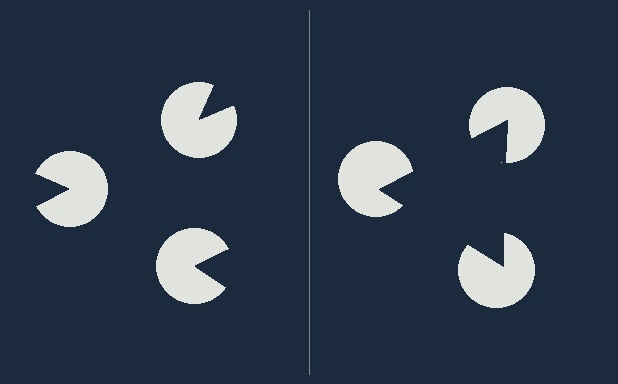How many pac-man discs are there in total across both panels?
6 — 3 on each side.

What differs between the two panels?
The pac-man discs are positioned identically on both sides; only the wedge orientations differ. On the right they align to a triangle; on the left they are misaligned.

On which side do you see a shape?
An illusory triangle appears on the right side. On the left side the wedge cuts are rotated, so no coherent shape forms.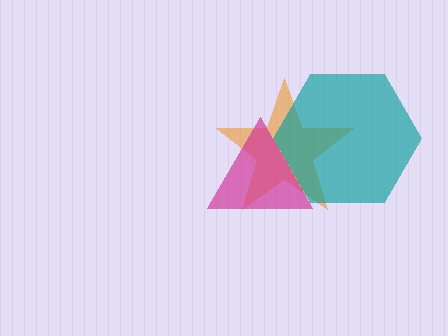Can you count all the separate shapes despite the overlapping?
Yes, there are 3 separate shapes.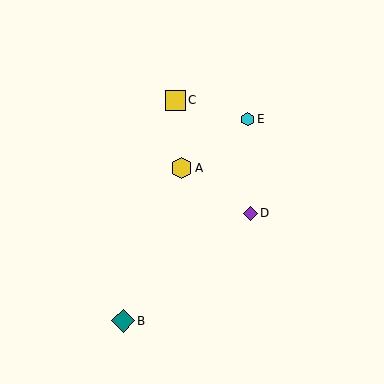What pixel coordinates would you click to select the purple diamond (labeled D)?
Click at (251, 213) to select the purple diamond D.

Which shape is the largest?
The teal diamond (labeled B) is the largest.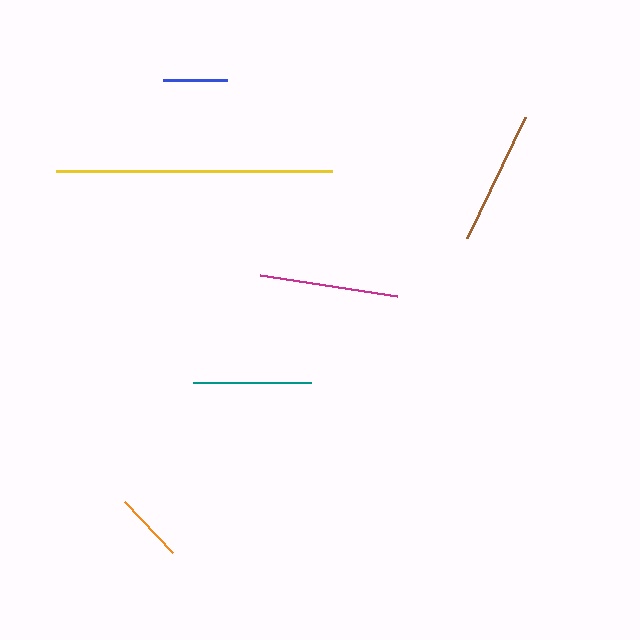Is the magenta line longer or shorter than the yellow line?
The yellow line is longer than the magenta line.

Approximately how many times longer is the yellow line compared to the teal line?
The yellow line is approximately 2.3 times the length of the teal line.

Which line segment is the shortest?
The blue line is the shortest at approximately 64 pixels.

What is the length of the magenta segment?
The magenta segment is approximately 139 pixels long.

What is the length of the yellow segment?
The yellow segment is approximately 276 pixels long.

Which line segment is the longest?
The yellow line is the longest at approximately 276 pixels.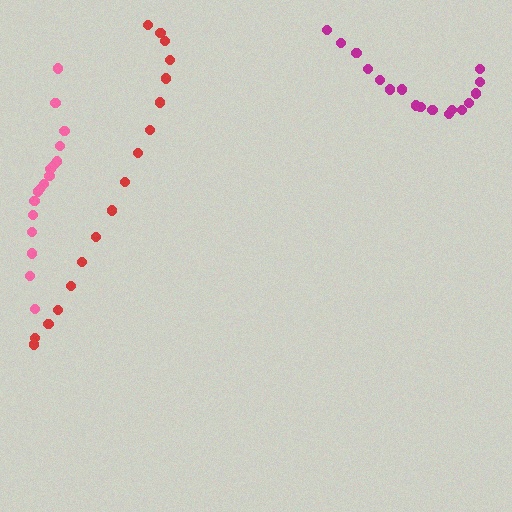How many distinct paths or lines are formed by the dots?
There are 3 distinct paths.